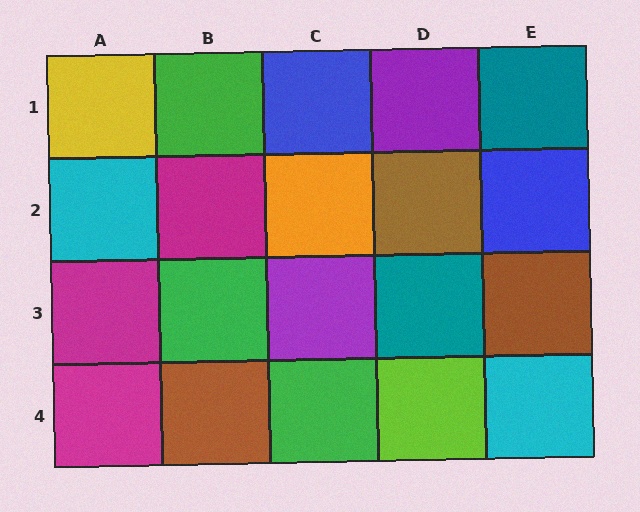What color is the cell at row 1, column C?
Blue.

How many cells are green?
3 cells are green.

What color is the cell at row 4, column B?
Brown.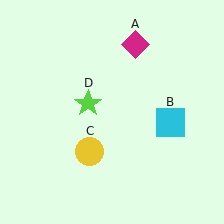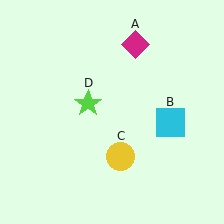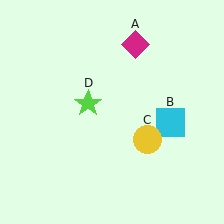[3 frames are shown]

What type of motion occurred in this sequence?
The yellow circle (object C) rotated counterclockwise around the center of the scene.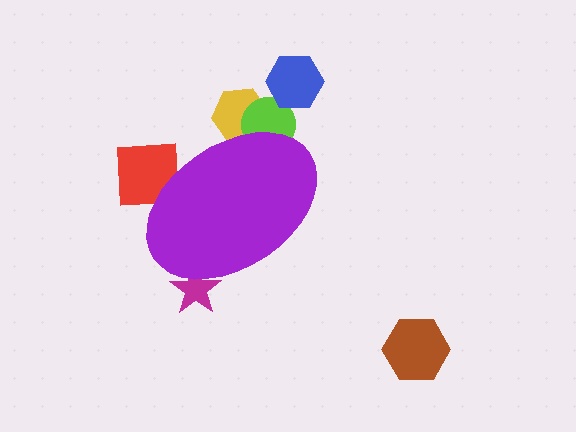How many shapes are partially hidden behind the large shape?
4 shapes are partially hidden.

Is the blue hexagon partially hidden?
No, the blue hexagon is fully visible.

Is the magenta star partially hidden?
Yes, the magenta star is partially hidden behind the purple ellipse.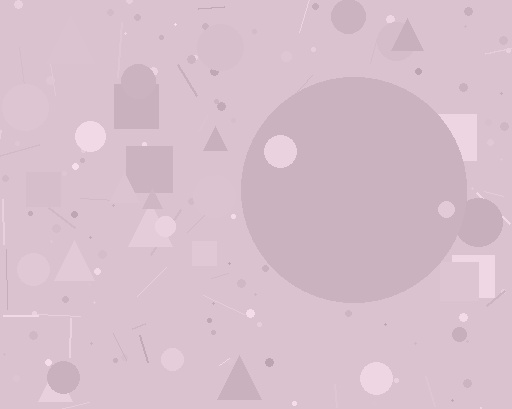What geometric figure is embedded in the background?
A circle is embedded in the background.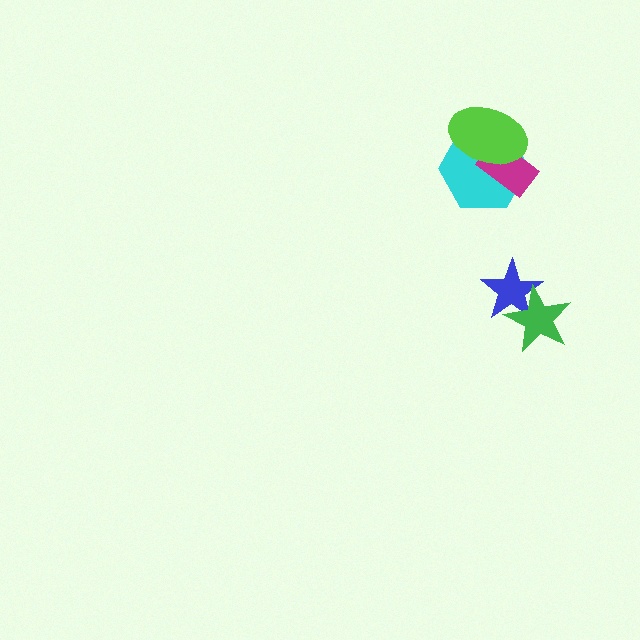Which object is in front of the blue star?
The green star is in front of the blue star.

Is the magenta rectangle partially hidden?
Yes, it is partially covered by another shape.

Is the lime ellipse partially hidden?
No, no other shape covers it.